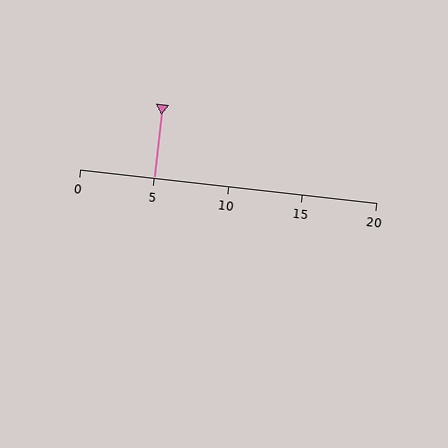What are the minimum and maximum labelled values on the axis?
The axis runs from 0 to 20.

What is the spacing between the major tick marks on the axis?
The major ticks are spaced 5 apart.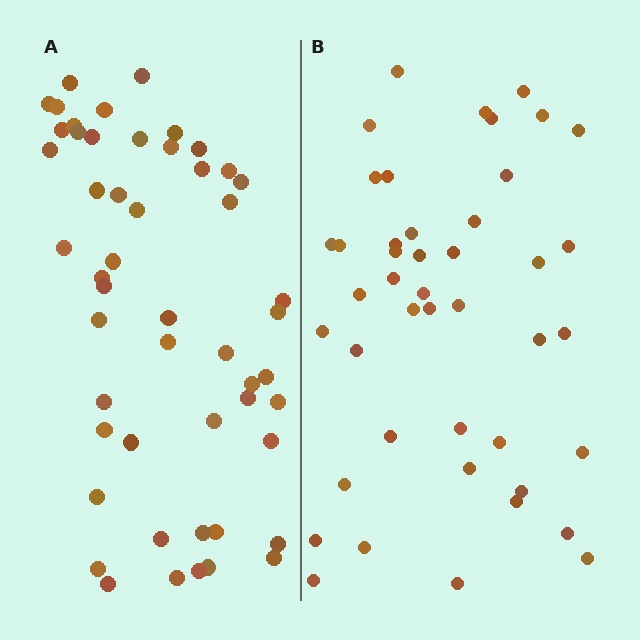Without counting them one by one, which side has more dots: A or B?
Region A (the left region) has more dots.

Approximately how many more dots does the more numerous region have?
Region A has roughly 8 or so more dots than region B.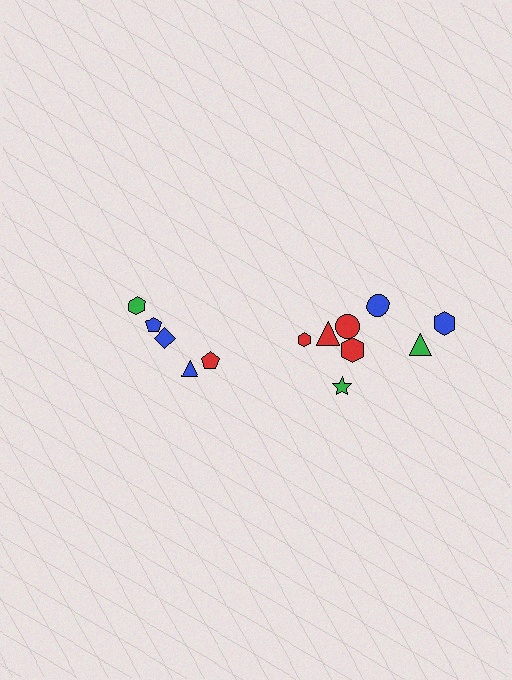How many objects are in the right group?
There are 8 objects.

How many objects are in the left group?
There are 5 objects.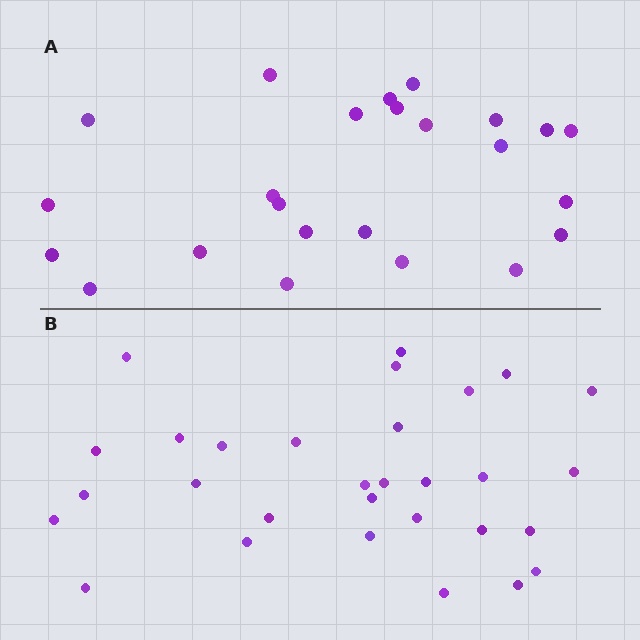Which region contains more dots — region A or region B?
Region B (the bottom region) has more dots.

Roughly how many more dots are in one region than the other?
Region B has about 6 more dots than region A.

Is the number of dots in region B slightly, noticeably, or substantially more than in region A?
Region B has noticeably more, but not dramatically so. The ratio is roughly 1.2 to 1.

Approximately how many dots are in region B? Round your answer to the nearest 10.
About 30 dots.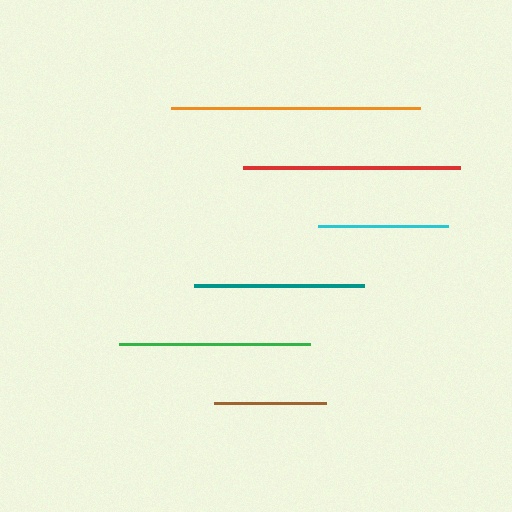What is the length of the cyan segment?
The cyan segment is approximately 130 pixels long.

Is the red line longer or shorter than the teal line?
The red line is longer than the teal line.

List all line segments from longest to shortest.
From longest to shortest: orange, red, green, teal, cyan, brown.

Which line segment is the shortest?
The brown line is the shortest at approximately 112 pixels.